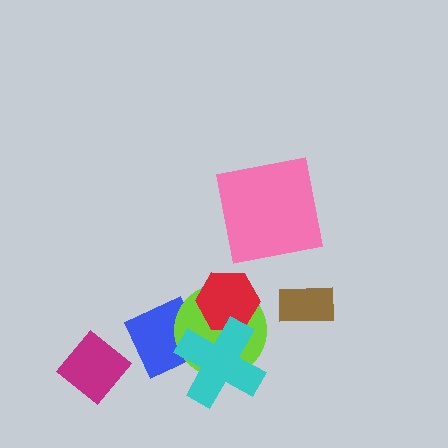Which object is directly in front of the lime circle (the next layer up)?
The red hexagon is directly in front of the lime circle.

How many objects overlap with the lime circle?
3 objects overlap with the lime circle.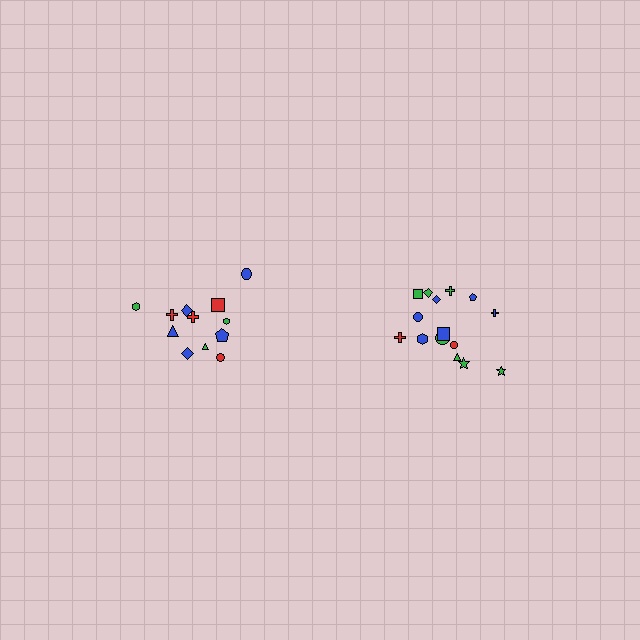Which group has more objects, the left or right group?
The right group.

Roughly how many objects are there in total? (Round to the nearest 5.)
Roughly 25 objects in total.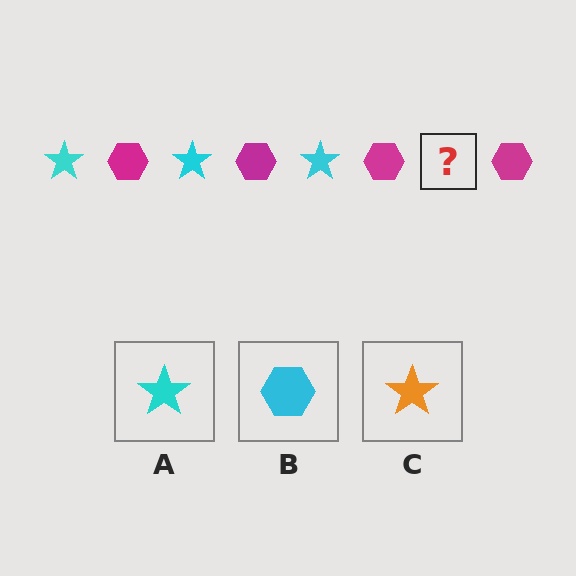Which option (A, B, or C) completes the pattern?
A.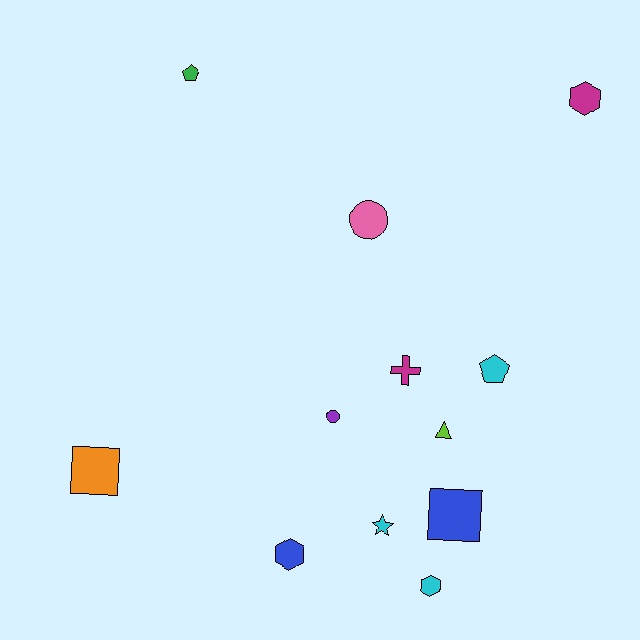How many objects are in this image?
There are 12 objects.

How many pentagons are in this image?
There are 2 pentagons.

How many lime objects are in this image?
There is 1 lime object.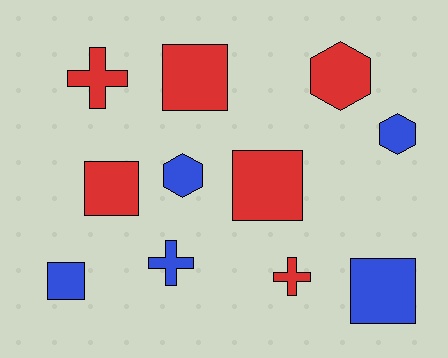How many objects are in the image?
There are 11 objects.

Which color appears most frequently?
Red, with 6 objects.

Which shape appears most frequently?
Square, with 5 objects.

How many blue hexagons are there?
There are 2 blue hexagons.